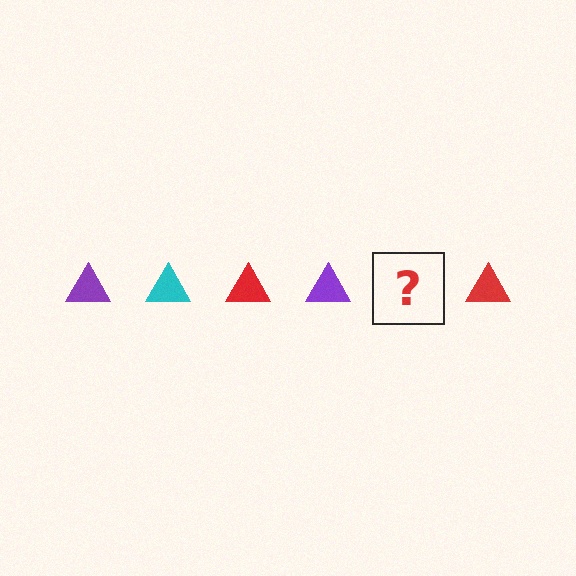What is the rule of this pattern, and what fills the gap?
The rule is that the pattern cycles through purple, cyan, red triangles. The gap should be filled with a cyan triangle.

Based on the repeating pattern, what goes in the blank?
The blank should be a cyan triangle.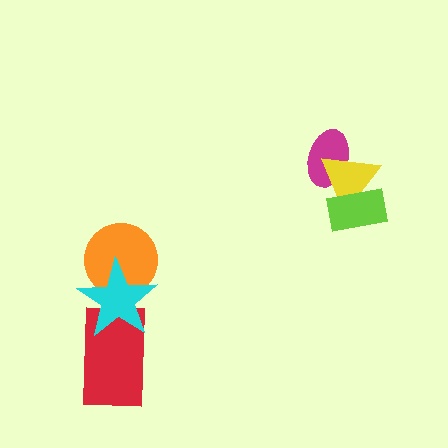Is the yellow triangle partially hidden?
Yes, it is partially covered by another shape.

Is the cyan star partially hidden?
No, no other shape covers it.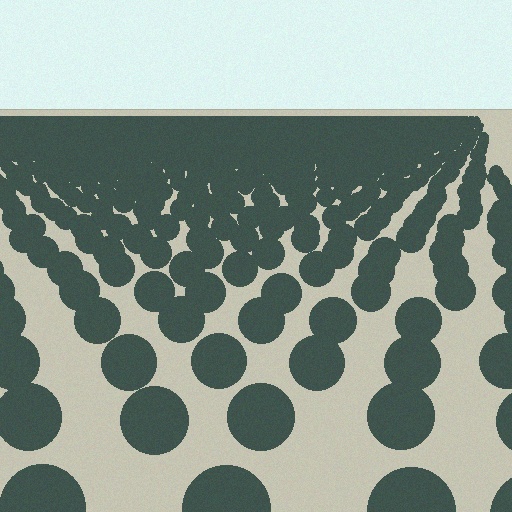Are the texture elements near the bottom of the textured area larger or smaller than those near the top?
Larger. Near the bottom, elements are closer to the viewer and appear at a bigger on-screen size.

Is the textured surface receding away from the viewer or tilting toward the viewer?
The surface is receding away from the viewer. Texture elements get smaller and denser toward the top.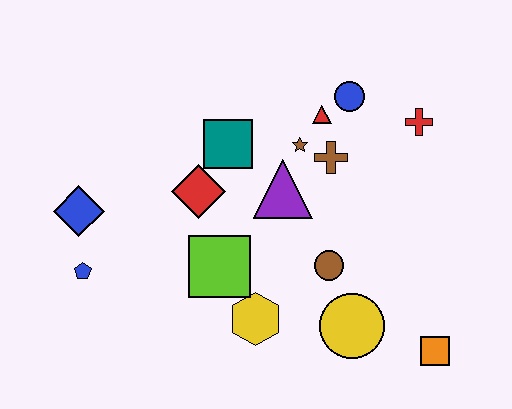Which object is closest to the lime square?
The yellow hexagon is closest to the lime square.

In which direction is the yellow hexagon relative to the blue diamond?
The yellow hexagon is to the right of the blue diamond.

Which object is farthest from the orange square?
The blue diamond is farthest from the orange square.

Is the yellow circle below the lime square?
Yes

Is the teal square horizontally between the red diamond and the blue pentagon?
No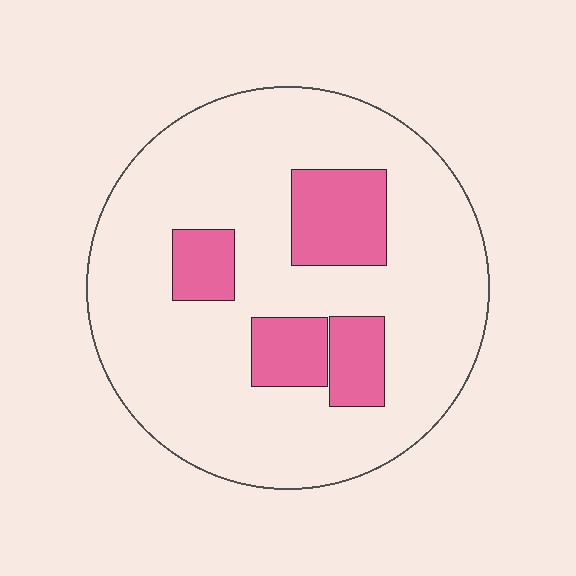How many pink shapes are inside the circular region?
4.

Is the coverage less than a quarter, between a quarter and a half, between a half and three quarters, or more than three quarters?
Less than a quarter.